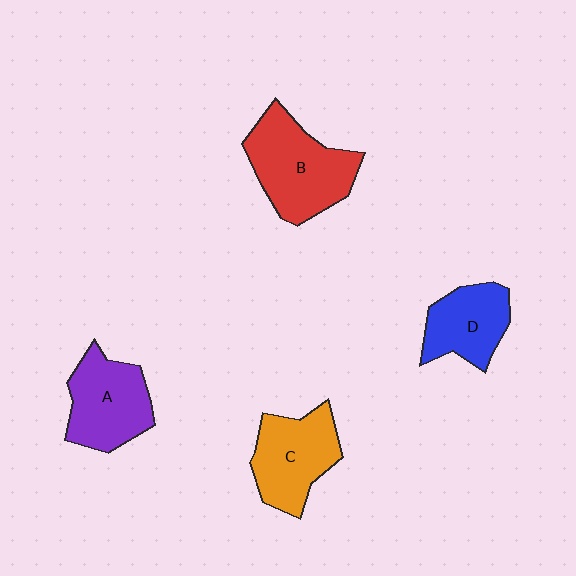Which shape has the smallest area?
Shape D (blue).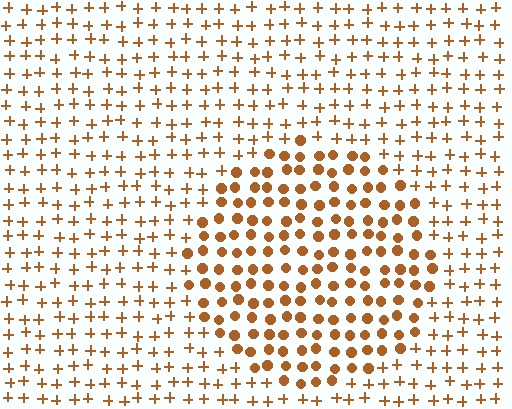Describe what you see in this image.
The image is filled with small brown elements arranged in a uniform grid. A circle-shaped region contains circles, while the surrounding area contains plus signs. The boundary is defined purely by the change in element shape.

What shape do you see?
I see a circle.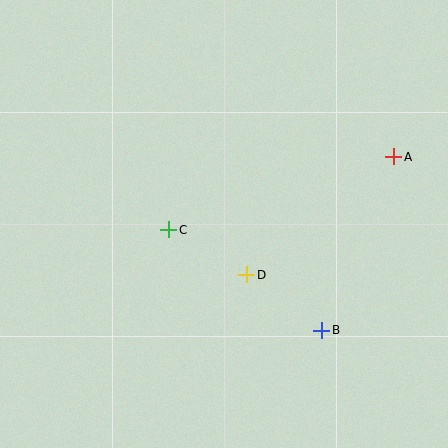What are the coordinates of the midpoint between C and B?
The midpoint between C and B is at (245, 280).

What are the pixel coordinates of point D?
Point D is at (247, 275).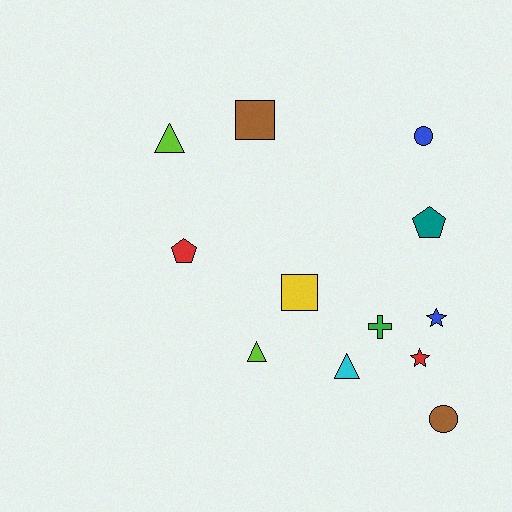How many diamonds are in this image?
There are no diamonds.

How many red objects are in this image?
There are 2 red objects.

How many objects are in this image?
There are 12 objects.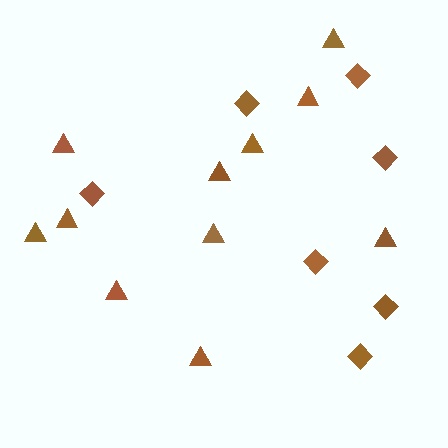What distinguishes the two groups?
There are 2 groups: one group of diamonds (7) and one group of triangles (11).